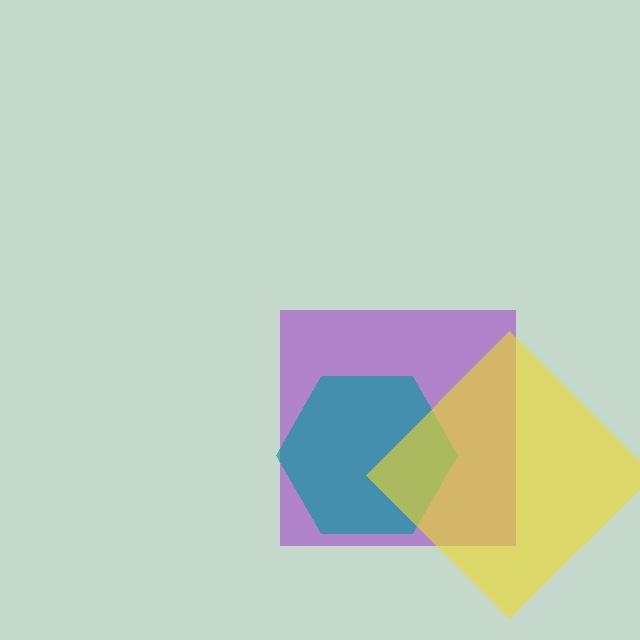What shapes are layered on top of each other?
The layered shapes are: a purple square, a teal hexagon, a yellow diamond.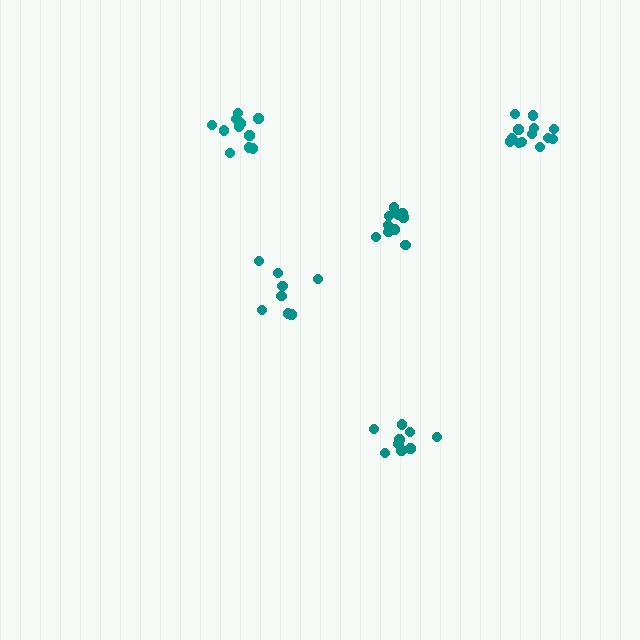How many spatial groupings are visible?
There are 5 spatial groupings.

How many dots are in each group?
Group 1: 8 dots, Group 2: 11 dots, Group 3: 11 dots, Group 4: 10 dots, Group 5: 13 dots (53 total).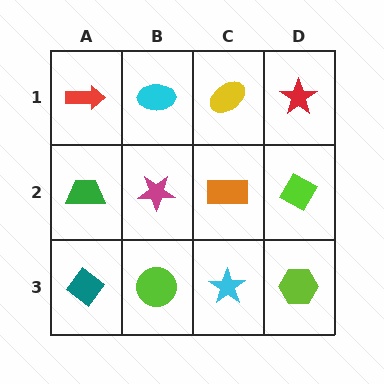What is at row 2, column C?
An orange rectangle.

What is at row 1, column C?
A yellow ellipse.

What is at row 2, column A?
A green trapezoid.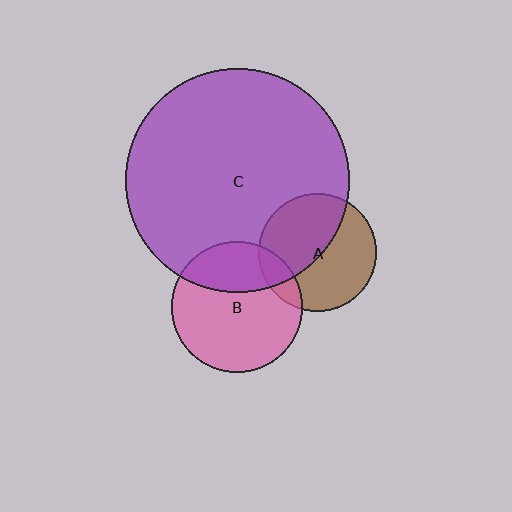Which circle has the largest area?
Circle C (purple).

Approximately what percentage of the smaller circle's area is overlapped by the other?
Approximately 30%.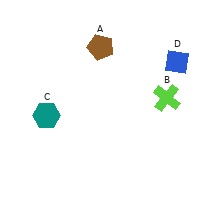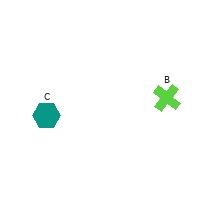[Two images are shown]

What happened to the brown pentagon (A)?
The brown pentagon (A) was removed in Image 2. It was in the top-left area of Image 1.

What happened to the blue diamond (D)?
The blue diamond (D) was removed in Image 2. It was in the top-right area of Image 1.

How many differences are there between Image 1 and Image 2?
There are 2 differences between the two images.